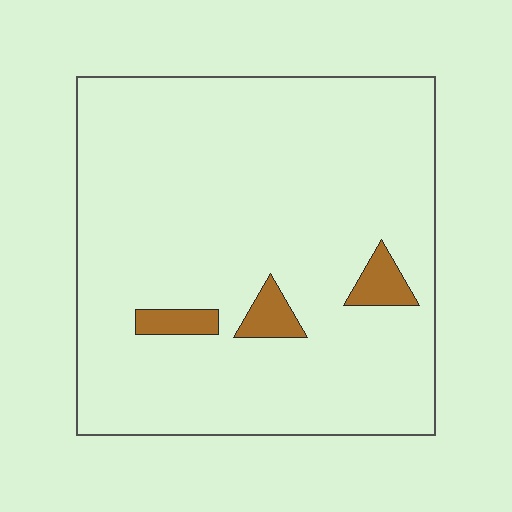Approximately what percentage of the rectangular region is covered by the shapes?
Approximately 5%.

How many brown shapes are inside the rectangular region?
3.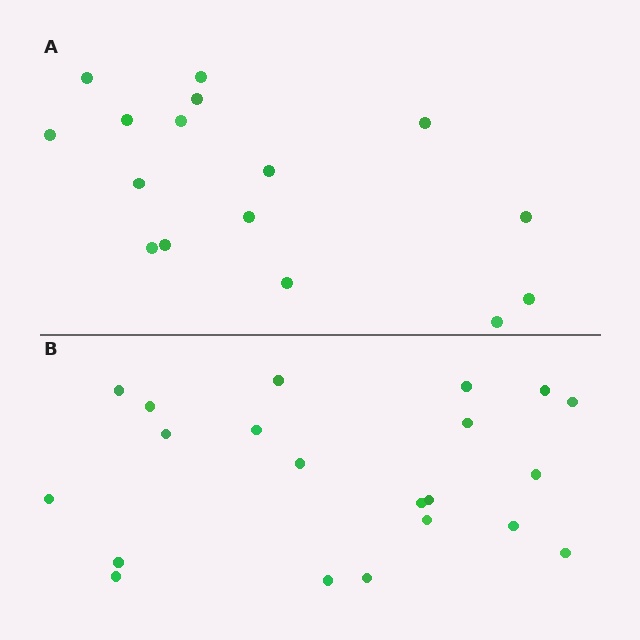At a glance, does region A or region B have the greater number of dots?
Region B (the bottom region) has more dots.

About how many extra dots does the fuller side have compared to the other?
Region B has about 5 more dots than region A.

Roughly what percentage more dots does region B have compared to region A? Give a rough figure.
About 30% more.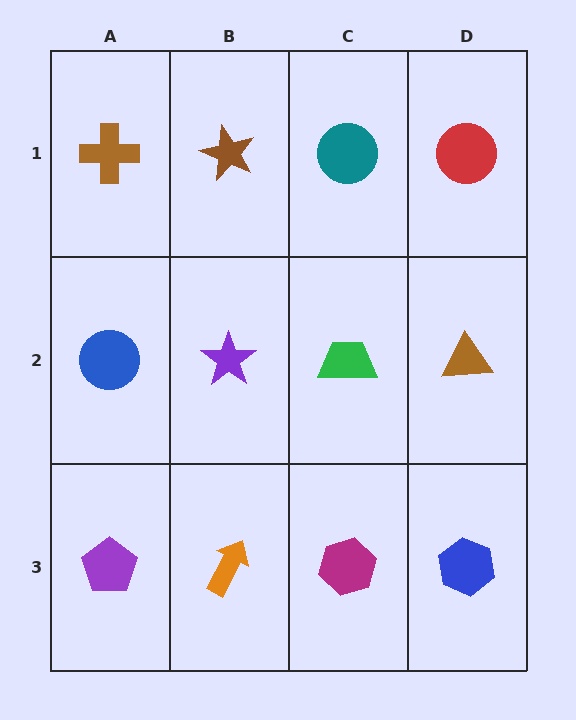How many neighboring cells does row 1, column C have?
3.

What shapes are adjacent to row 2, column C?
A teal circle (row 1, column C), a magenta hexagon (row 3, column C), a purple star (row 2, column B), a brown triangle (row 2, column D).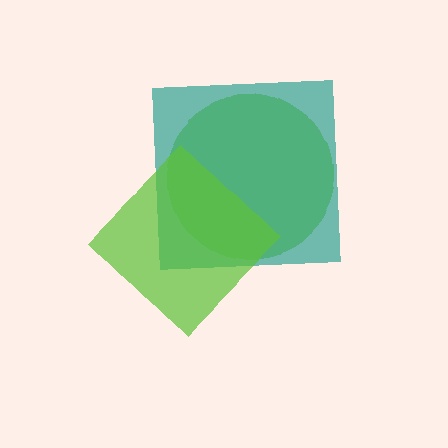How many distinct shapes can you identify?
There are 3 distinct shapes: a teal square, a green circle, a lime diamond.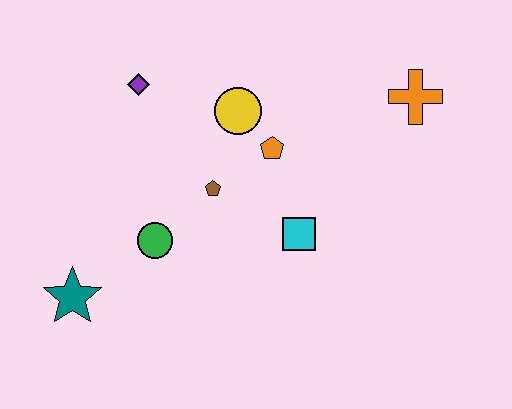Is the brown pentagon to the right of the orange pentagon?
No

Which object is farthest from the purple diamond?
The orange cross is farthest from the purple diamond.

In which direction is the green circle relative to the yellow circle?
The green circle is below the yellow circle.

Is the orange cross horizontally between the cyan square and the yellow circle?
No